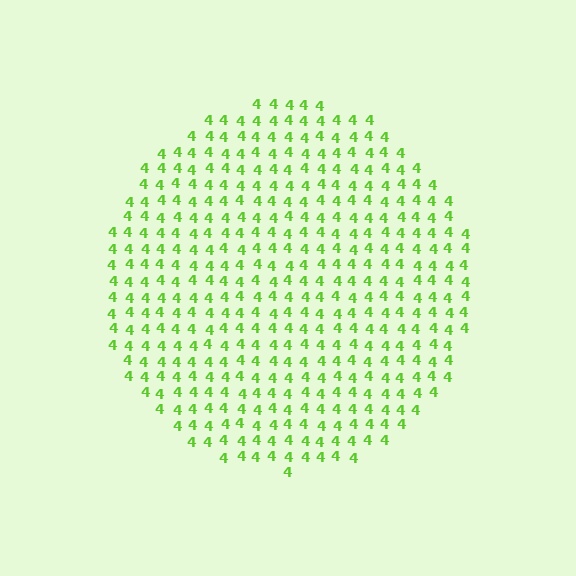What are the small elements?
The small elements are digit 4's.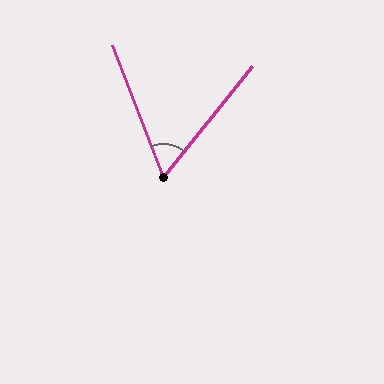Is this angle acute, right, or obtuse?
It is acute.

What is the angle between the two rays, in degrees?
Approximately 60 degrees.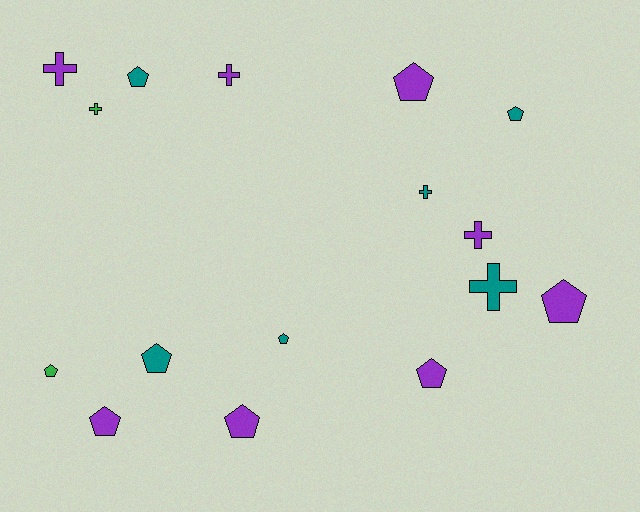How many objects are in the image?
There are 16 objects.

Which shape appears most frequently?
Pentagon, with 10 objects.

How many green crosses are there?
There is 1 green cross.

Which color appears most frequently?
Purple, with 8 objects.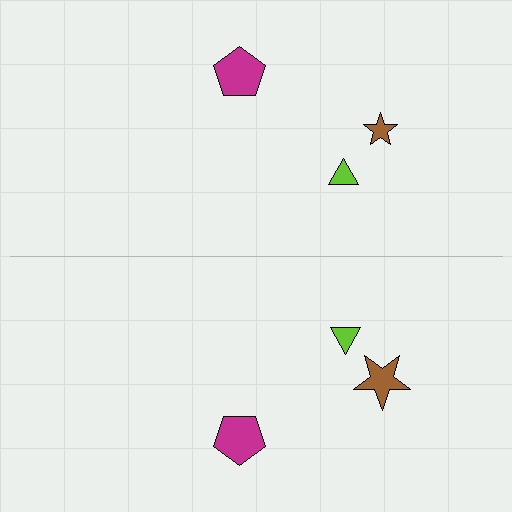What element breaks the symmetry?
The brown star on the bottom side has a different size than its mirror counterpart.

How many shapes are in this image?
There are 6 shapes in this image.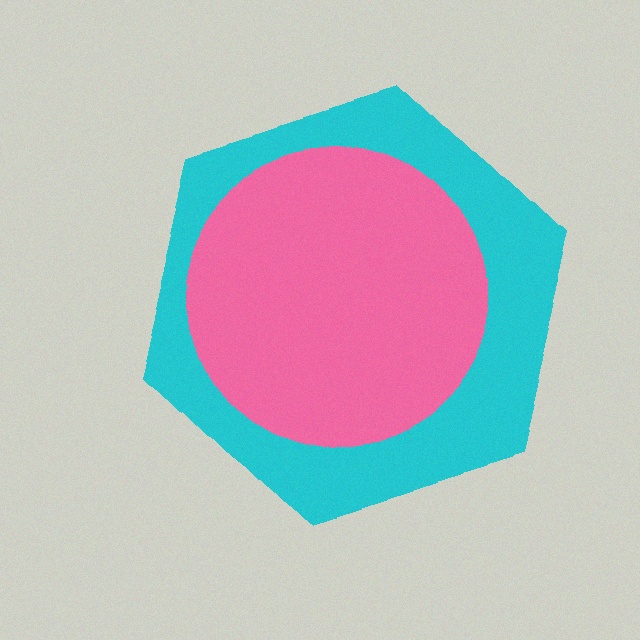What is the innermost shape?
The pink circle.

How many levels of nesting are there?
2.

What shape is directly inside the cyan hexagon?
The pink circle.